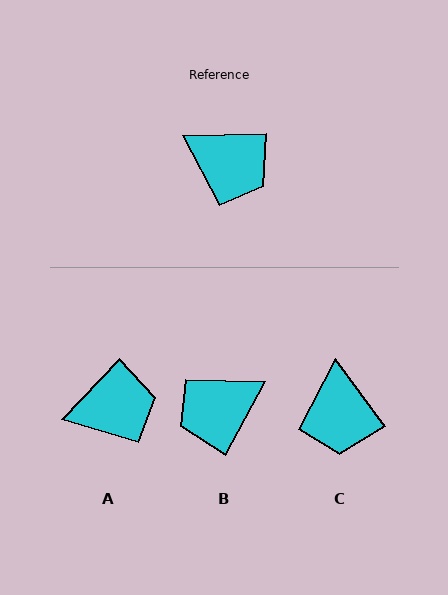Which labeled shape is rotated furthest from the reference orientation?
B, about 120 degrees away.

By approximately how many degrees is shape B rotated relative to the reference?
Approximately 120 degrees clockwise.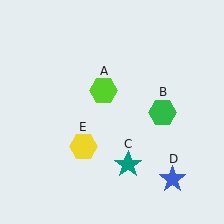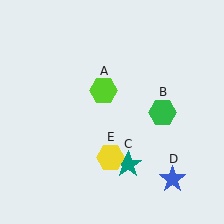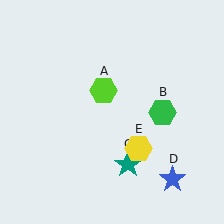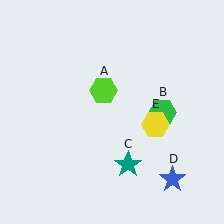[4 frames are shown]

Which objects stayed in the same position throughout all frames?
Lime hexagon (object A) and green hexagon (object B) and teal star (object C) and blue star (object D) remained stationary.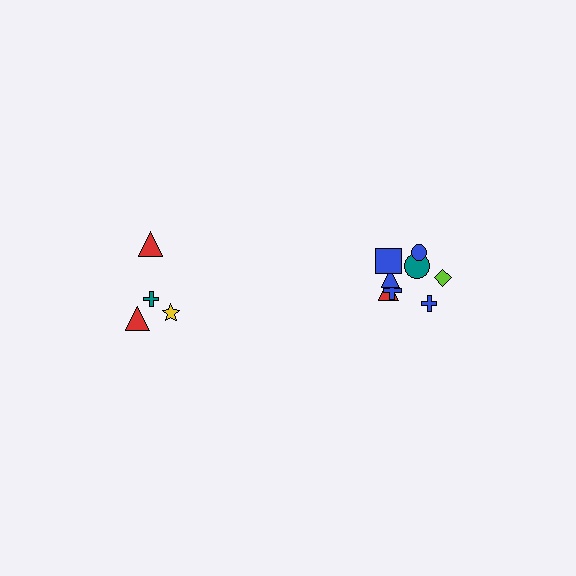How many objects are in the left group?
There are 4 objects.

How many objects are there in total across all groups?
There are 12 objects.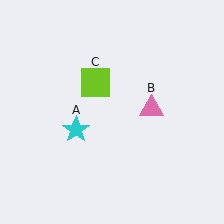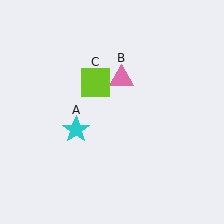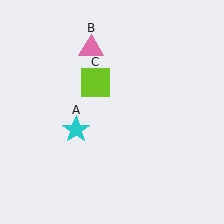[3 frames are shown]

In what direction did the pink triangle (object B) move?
The pink triangle (object B) moved up and to the left.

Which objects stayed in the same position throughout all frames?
Cyan star (object A) and lime square (object C) remained stationary.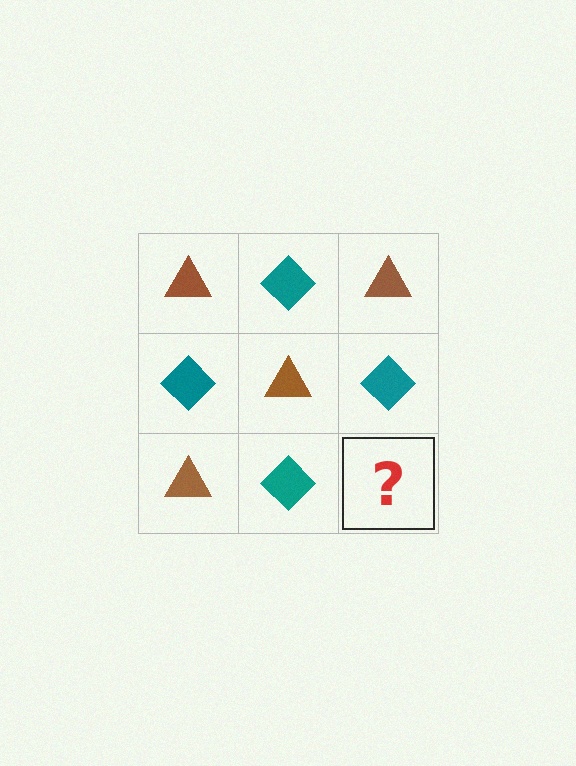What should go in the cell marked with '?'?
The missing cell should contain a brown triangle.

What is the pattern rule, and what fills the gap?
The rule is that it alternates brown triangle and teal diamond in a checkerboard pattern. The gap should be filled with a brown triangle.